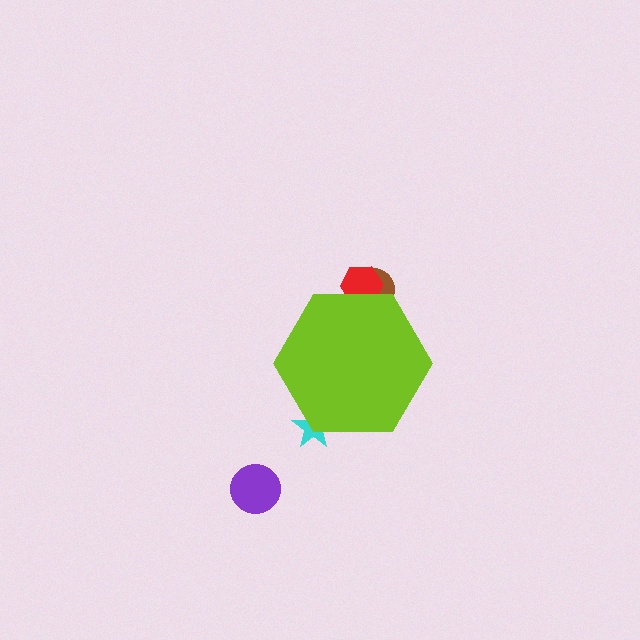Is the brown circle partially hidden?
Yes, the brown circle is partially hidden behind the lime hexagon.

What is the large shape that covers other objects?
A lime hexagon.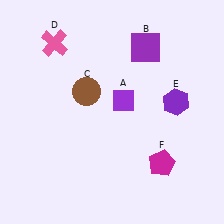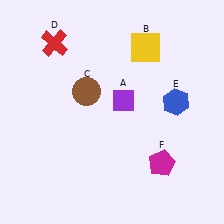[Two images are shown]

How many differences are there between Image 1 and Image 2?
There are 3 differences between the two images.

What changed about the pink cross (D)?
In Image 1, D is pink. In Image 2, it changed to red.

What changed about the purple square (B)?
In Image 1, B is purple. In Image 2, it changed to yellow.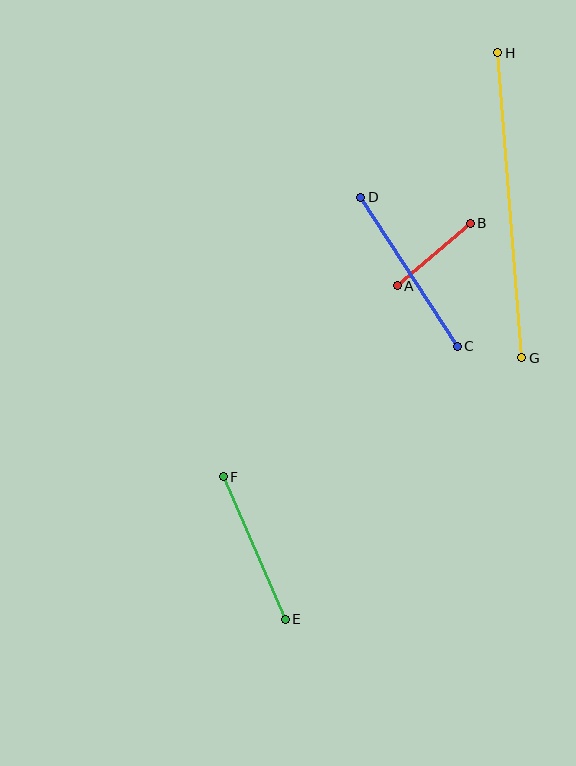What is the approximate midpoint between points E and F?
The midpoint is at approximately (254, 548) pixels.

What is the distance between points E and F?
The distance is approximately 155 pixels.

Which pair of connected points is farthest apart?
Points G and H are farthest apart.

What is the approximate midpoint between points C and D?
The midpoint is at approximately (409, 272) pixels.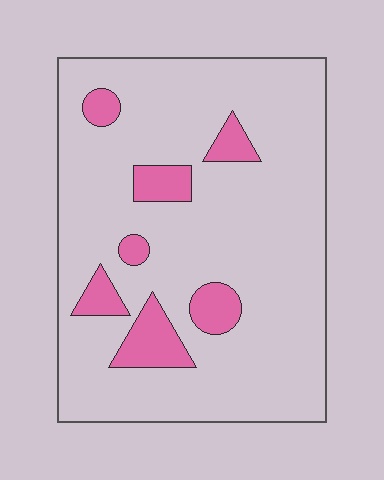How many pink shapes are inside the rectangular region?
7.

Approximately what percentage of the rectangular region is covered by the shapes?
Approximately 15%.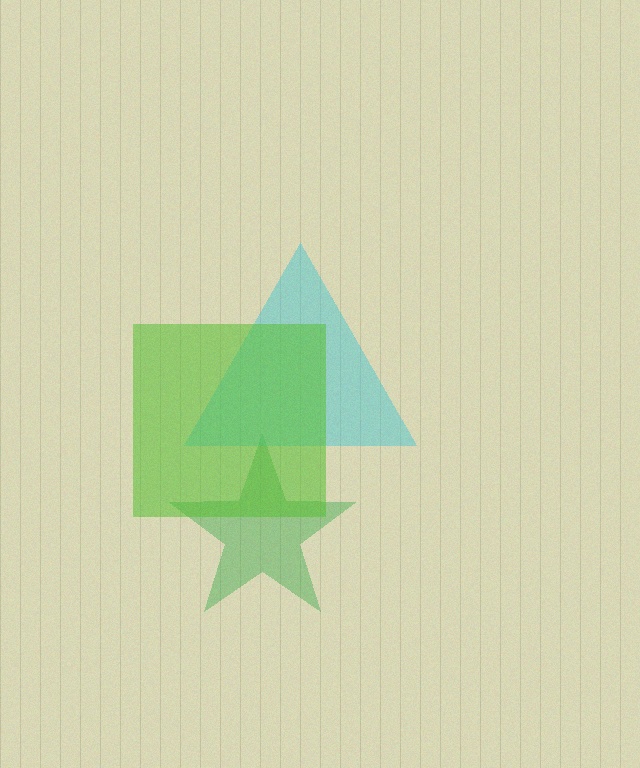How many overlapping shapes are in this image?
There are 3 overlapping shapes in the image.